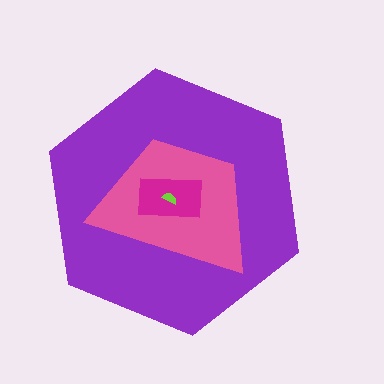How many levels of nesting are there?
4.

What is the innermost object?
The lime semicircle.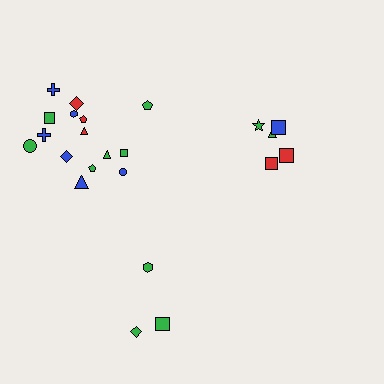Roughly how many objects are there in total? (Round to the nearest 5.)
Roughly 25 objects in total.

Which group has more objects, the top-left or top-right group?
The top-left group.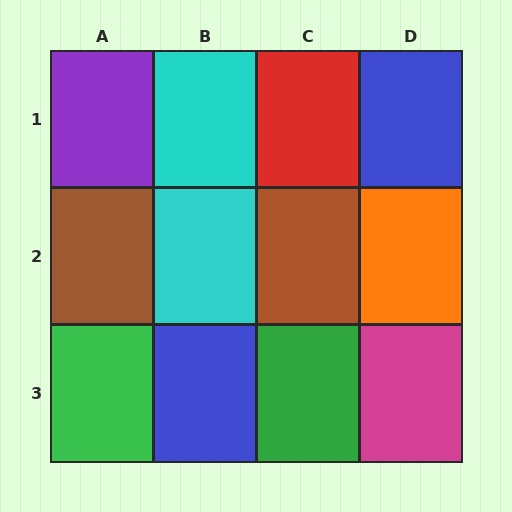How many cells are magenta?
1 cell is magenta.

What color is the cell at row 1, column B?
Cyan.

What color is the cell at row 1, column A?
Purple.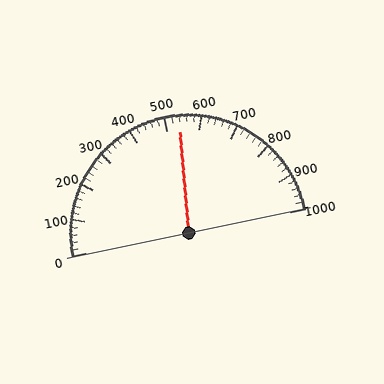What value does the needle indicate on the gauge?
The needle indicates approximately 540.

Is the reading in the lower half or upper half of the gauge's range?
The reading is in the upper half of the range (0 to 1000).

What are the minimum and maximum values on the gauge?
The gauge ranges from 0 to 1000.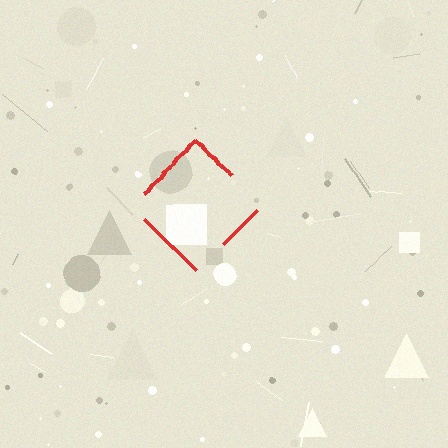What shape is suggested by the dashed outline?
The dashed outline suggests a diamond.